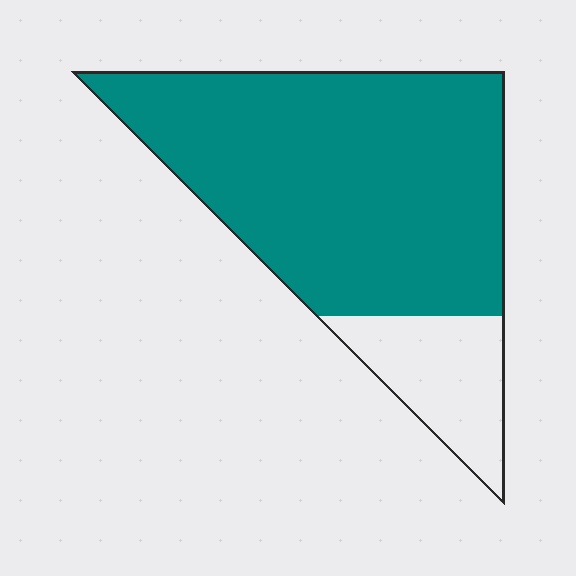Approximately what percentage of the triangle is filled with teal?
Approximately 80%.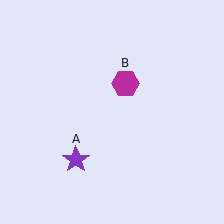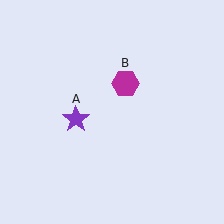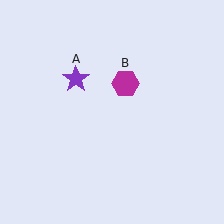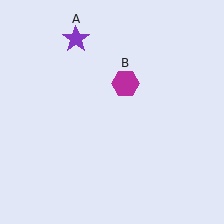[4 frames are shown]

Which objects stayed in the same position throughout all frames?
Magenta hexagon (object B) remained stationary.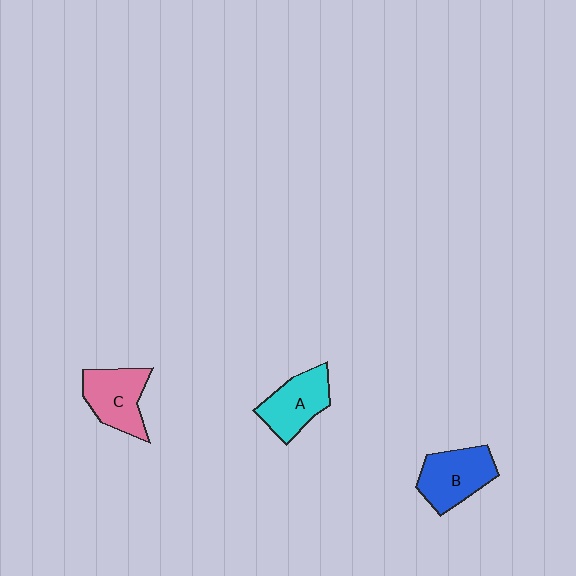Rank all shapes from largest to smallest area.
From largest to smallest: B (blue), C (pink), A (cyan).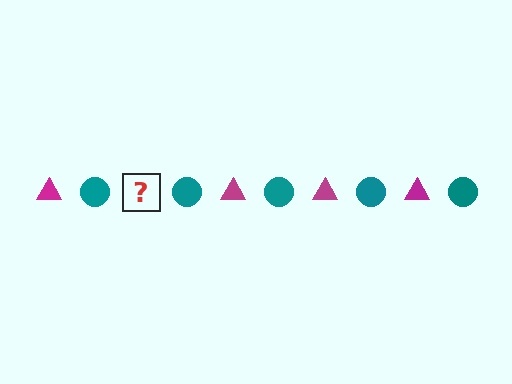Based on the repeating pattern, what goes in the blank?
The blank should be a magenta triangle.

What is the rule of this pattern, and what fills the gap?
The rule is that the pattern alternates between magenta triangle and teal circle. The gap should be filled with a magenta triangle.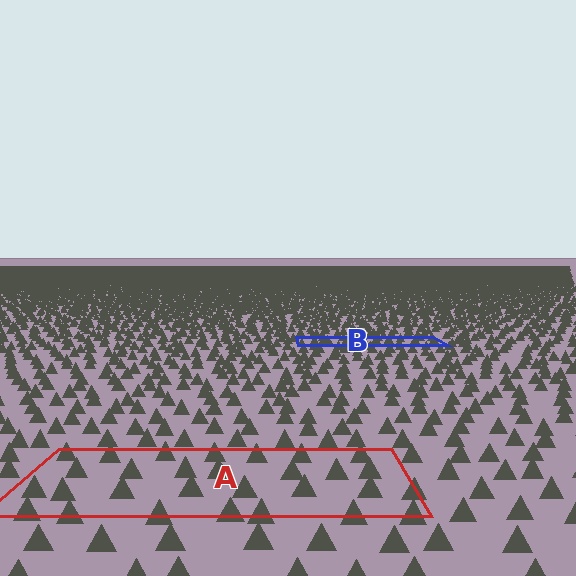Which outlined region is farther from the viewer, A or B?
Region B is farther from the viewer — the texture elements inside it appear smaller and more densely packed.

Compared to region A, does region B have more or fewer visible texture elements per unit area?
Region B has more texture elements per unit area — they are packed more densely because it is farther away.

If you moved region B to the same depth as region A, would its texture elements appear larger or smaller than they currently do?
They would appear larger. At a closer depth, the same texture elements are projected at a bigger on-screen size.